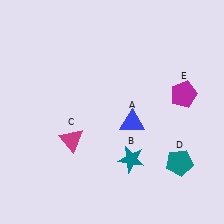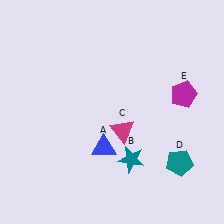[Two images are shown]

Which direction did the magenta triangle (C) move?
The magenta triangle (C) moved right.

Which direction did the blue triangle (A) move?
The blue triangle (A) moved left.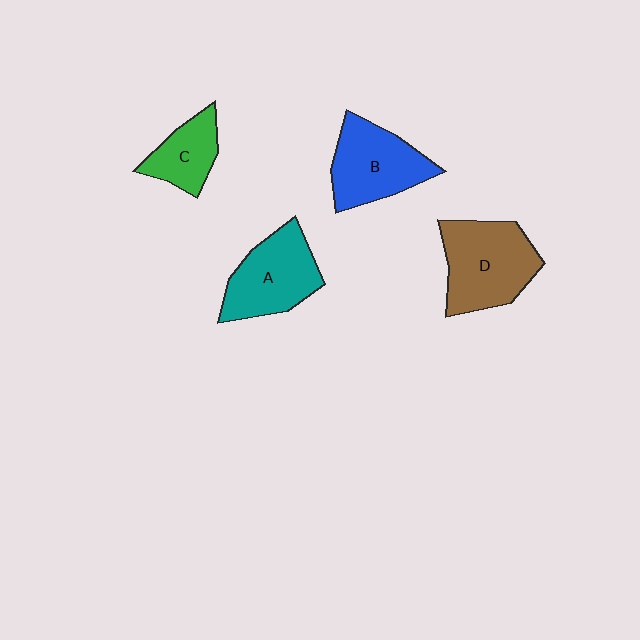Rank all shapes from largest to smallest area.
From largest to smallest: D (brown), B (blue), A (teal), C (green).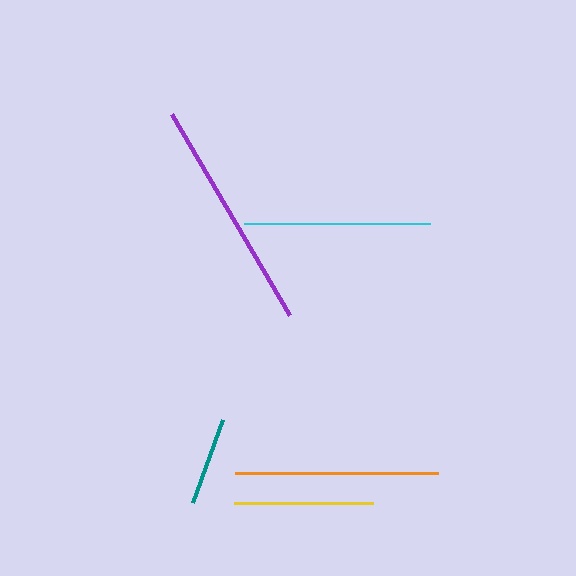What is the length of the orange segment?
The orange segment is approximately 203 pixels long.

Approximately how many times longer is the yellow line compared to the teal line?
The yellow line is approximately 1.6 times the length of the teal line.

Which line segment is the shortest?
The teal line is the shortest at approximately 88 pixels.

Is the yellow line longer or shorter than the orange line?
The orange line is longer than the yellow line.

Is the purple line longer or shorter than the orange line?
The purple line is longer than the orange line.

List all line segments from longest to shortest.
From longest to shortest: purple, orange, cyan, yellow, teal.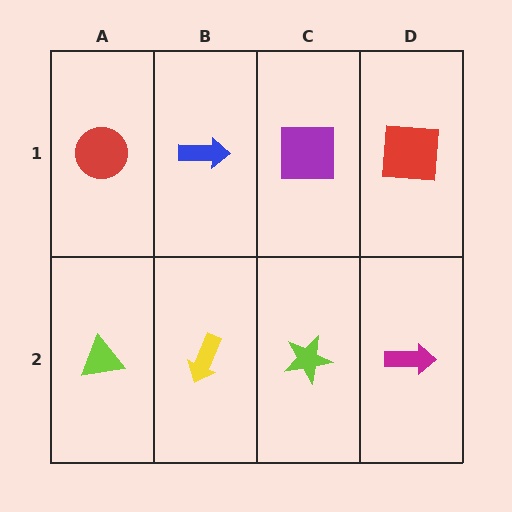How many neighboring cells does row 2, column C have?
3.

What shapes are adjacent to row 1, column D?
A magenta arrow (row 2, column D), a purple square (row 1, column C).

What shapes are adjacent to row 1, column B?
A yellow arrow (row 2, column B), a red circle (row 1, column A), a purple square (row 1, column C).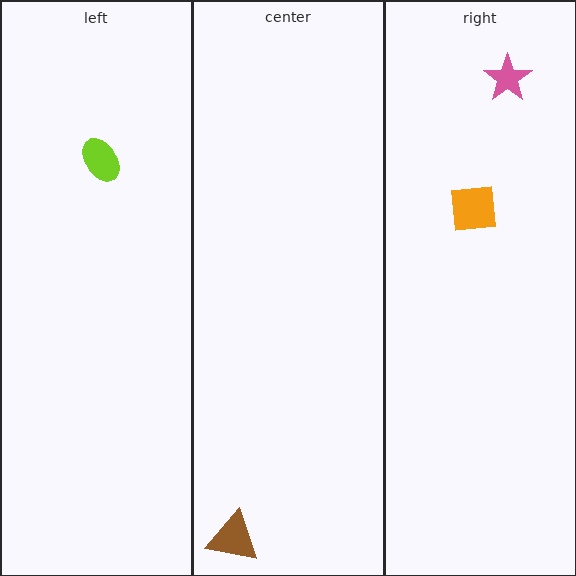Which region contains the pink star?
The right region.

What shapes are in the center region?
The brown triangle.